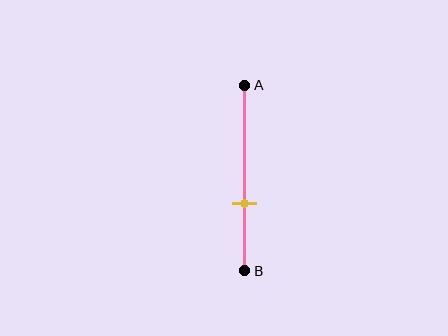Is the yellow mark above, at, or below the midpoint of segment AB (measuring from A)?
The yellow mark is below the midpoint of segment AB.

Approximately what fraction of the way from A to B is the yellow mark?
The yellow mark is approximately 65% of the way from A to B.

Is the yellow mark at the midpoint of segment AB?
No, the mark is at about 65% from A, not at the 50% midpoint.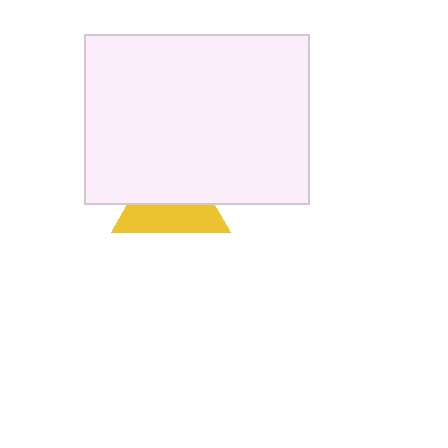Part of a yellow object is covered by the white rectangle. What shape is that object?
It is a triangle.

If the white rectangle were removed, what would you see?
You would see the complete yellow triangle.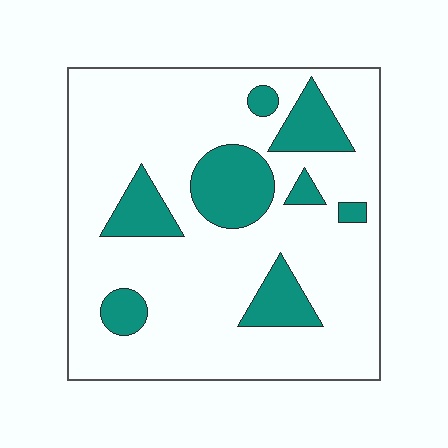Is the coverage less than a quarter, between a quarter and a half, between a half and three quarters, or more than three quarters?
Less than a quarter.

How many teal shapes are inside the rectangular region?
8.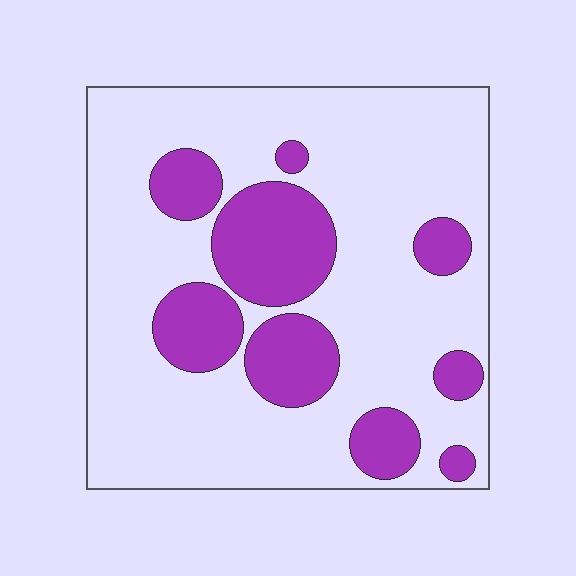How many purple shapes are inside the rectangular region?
9.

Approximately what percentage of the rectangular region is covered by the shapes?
Approximately 25%.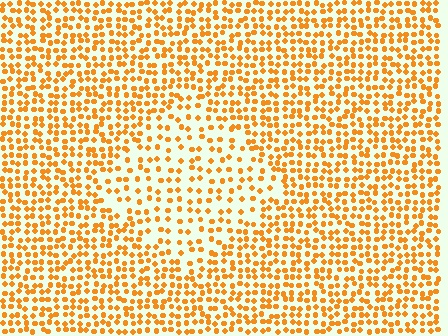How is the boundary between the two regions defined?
The boundary is defined by a change in element density (approximately 1.8x ratio). All elements are the same color, size, and shape.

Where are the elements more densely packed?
The elements are more densely packed outside the diamond boundary.